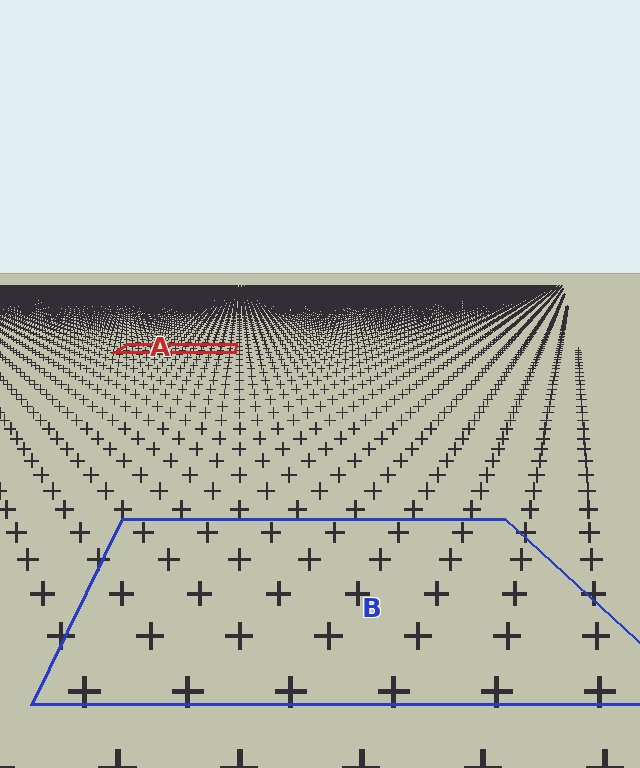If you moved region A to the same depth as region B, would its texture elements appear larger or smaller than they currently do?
They would appear larger. At a closer depth, the same texture elements are projected at a bigger on-screen size.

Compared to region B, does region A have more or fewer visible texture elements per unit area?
Region A has more texture elements per unit area — they are packed more densely because it is farther away.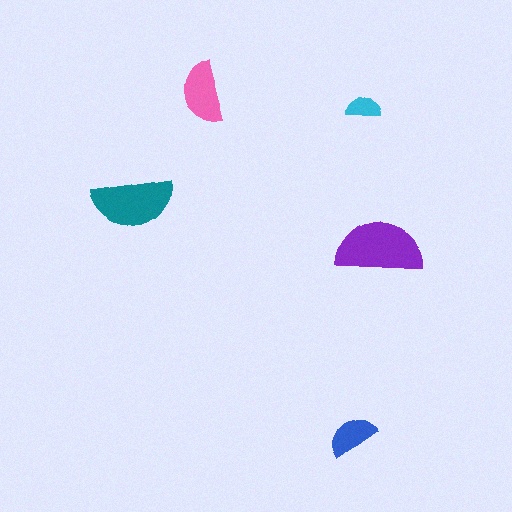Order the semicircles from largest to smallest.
the purple one, the teal one, the pink one, the blue one, the cyan one.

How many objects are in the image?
There are 5 objects in the image.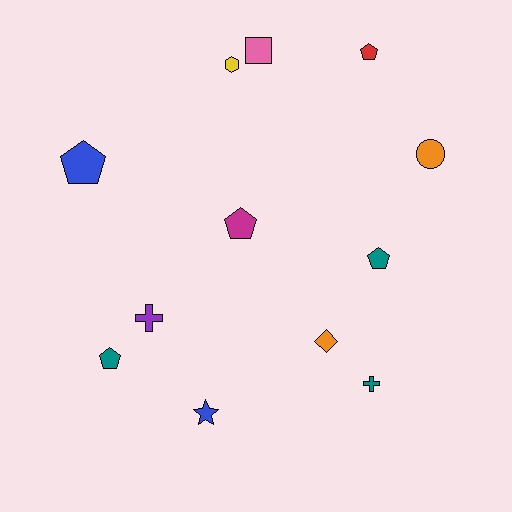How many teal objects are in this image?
There are 3 teal objects.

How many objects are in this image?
There are 12 objects.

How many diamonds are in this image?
There is 1 diamond.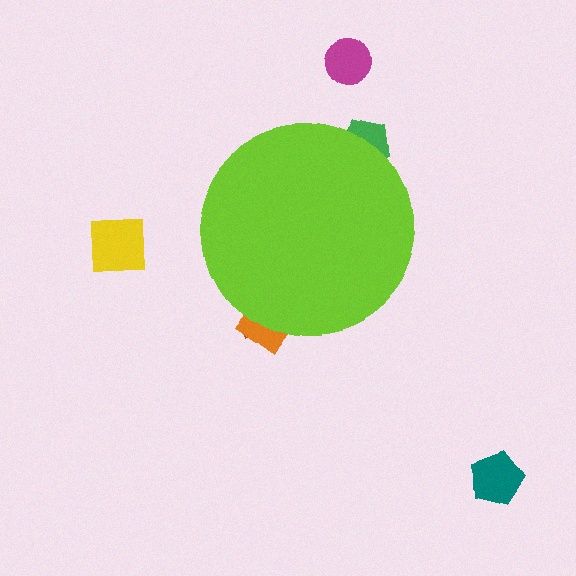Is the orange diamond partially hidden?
Yes, the orange diamond is partially hidden behind the lime circle.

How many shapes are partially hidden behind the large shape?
3 shapes are partially hidden.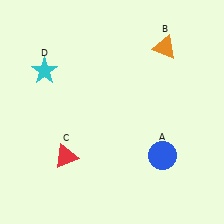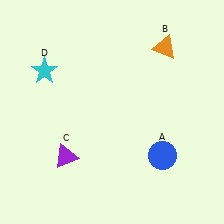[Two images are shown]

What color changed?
The triangle (C) changed from red in Image 1 to purple in Image 2.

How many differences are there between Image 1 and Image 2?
There is 1 difference between the two images.